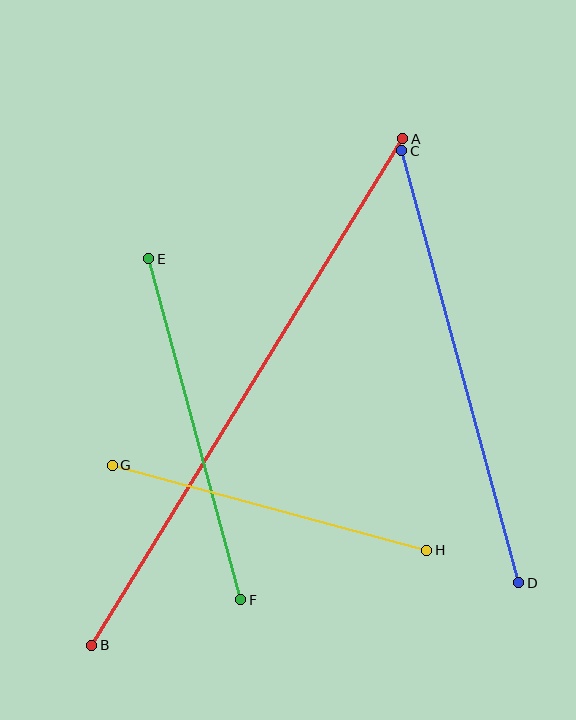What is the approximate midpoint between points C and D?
The midpoint is at approximately (460, 367) pixels.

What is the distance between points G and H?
The distance is approximately 326 pixels.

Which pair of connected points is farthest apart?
Points A and B are farthest apart.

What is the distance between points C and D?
The distance is approximately 448 pixels.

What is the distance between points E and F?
The distance is approximately 353 pixels.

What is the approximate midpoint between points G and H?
The midpoint is at approximately (270, 508) pixels.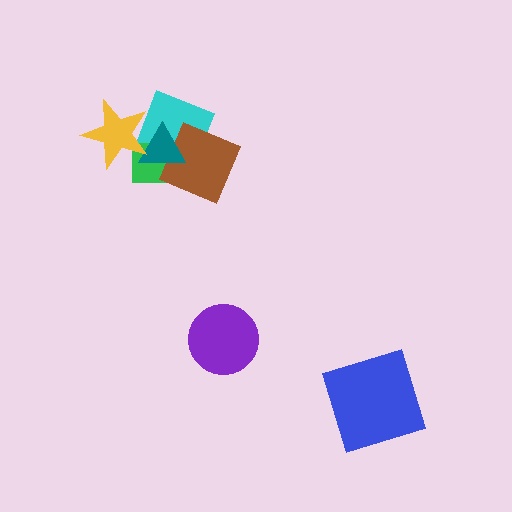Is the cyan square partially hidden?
Yes, it is partially covered by another shape.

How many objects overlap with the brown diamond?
3 objects overlap with the brown diamond.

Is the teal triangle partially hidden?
Yes, it is partially covered by another shape.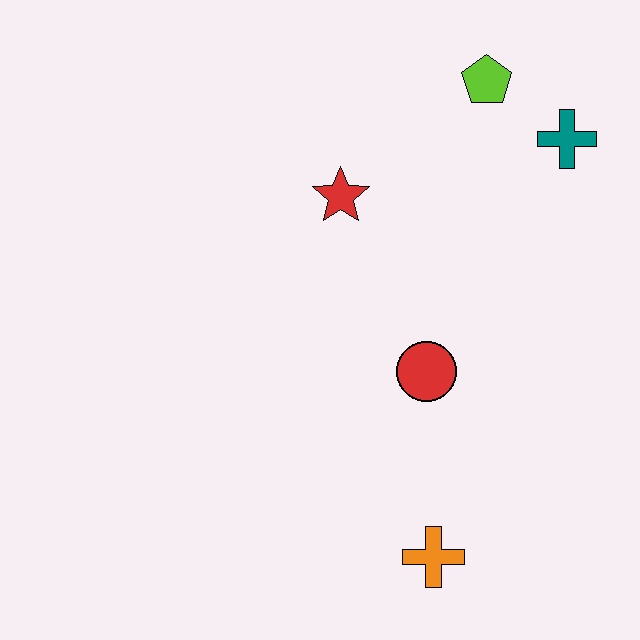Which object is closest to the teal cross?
The lime pentagon is closest to the teal cross.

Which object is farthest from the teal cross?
The orange cross is farthest from the teal cross.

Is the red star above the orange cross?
Yes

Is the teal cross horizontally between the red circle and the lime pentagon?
No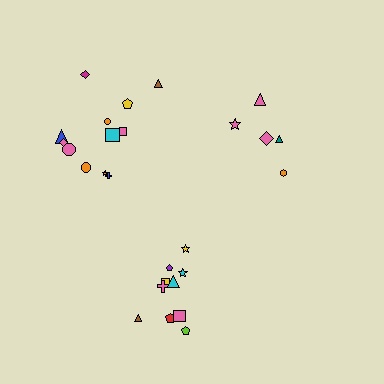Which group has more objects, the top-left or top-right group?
The top-left group.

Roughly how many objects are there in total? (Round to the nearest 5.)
Roughly 25 objects in total.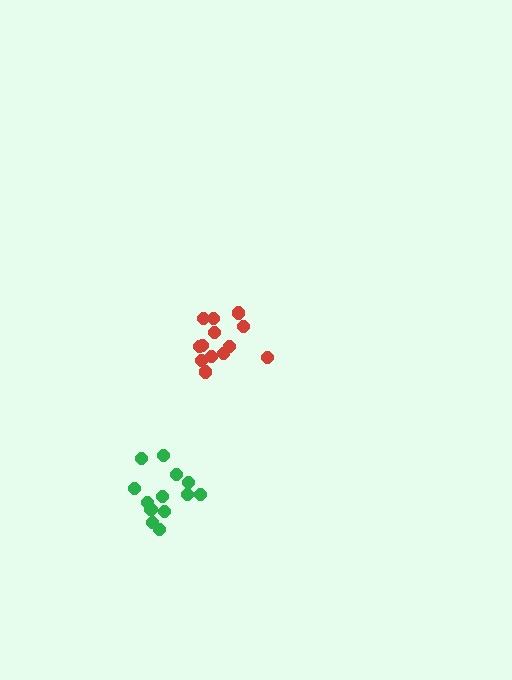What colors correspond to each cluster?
The clusters are colored: red, green.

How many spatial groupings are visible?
There are 2 spatial groupings.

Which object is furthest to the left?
The green cluster is leftmost.